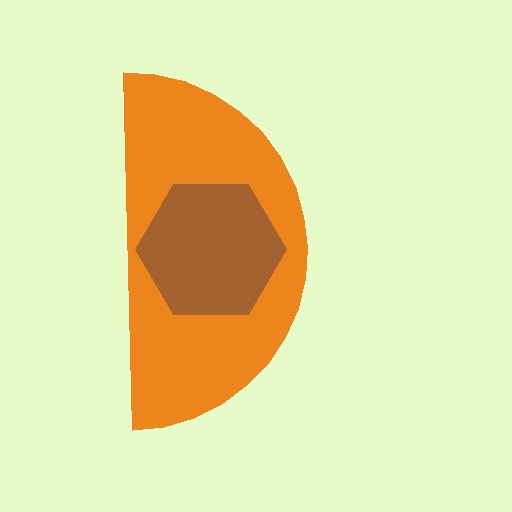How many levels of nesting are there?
2.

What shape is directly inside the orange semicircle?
The brown hexagon.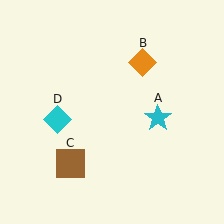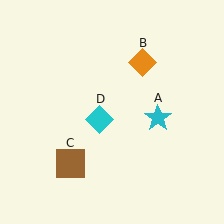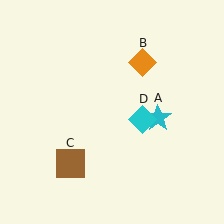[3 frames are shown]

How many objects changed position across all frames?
1 object changed position: cyan diamond (object D).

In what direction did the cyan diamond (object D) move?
The cyan diamond (object D) moved right.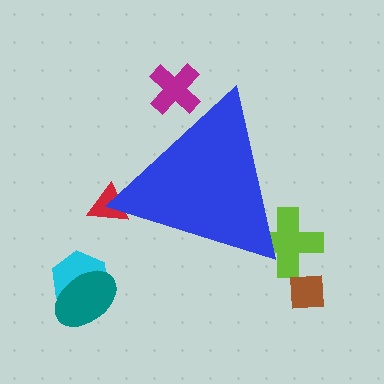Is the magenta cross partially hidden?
Yes, the magenta cross is partially hidden behind the blue triangle.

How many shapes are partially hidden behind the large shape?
3 shapes are partially hidden.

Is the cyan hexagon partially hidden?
No, the cyan hexagon is fully visible.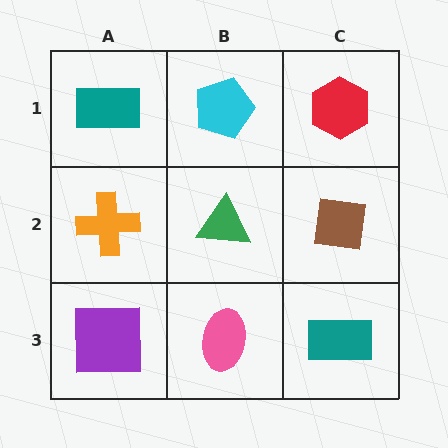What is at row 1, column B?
A cyan pentagon.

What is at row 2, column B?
A green triangle.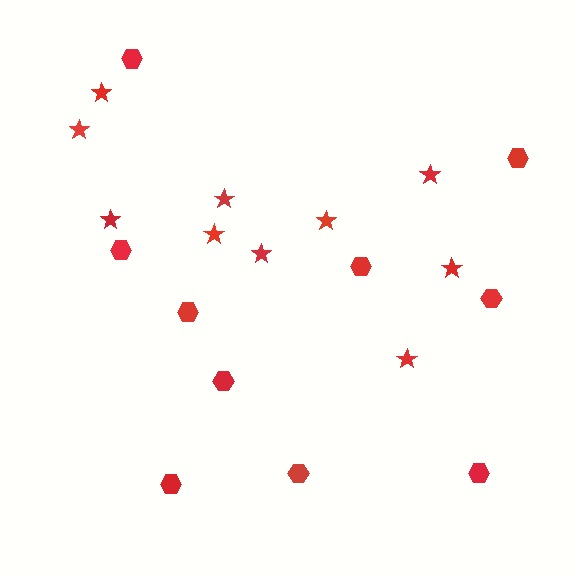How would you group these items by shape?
There are 2 groups: one group of hexagons (10) and one group of stars (10).